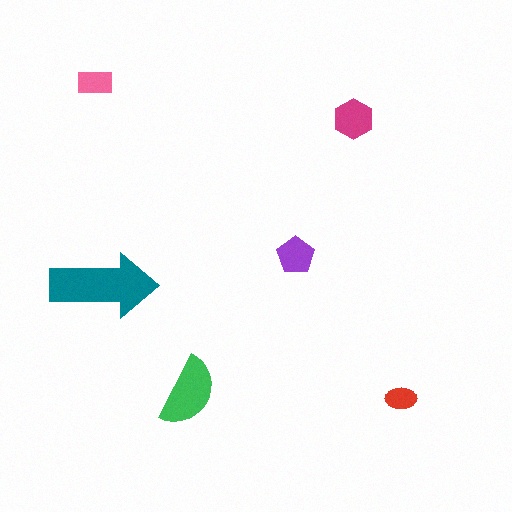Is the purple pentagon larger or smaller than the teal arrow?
Smaller.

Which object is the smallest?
The red ellipse.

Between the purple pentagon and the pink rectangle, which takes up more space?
The purple pentagon.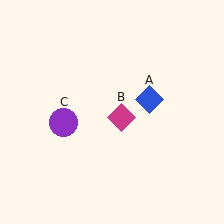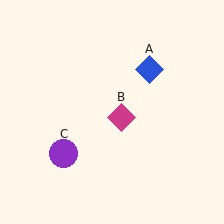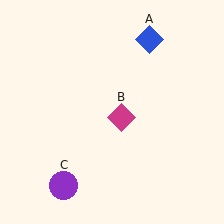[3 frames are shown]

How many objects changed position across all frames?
2 objects changed position: blue diamond (object A), purple circle (object C).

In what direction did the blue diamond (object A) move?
The blue diamond (object A) moved up.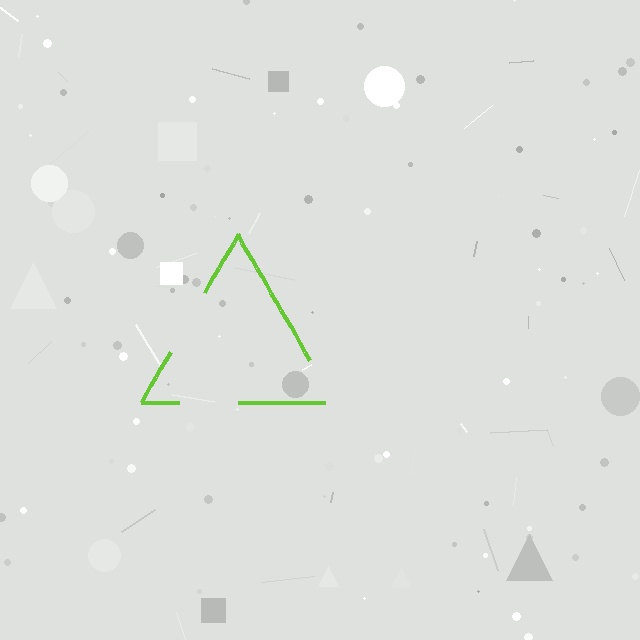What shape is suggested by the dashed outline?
The dashed outline suggests a triangle.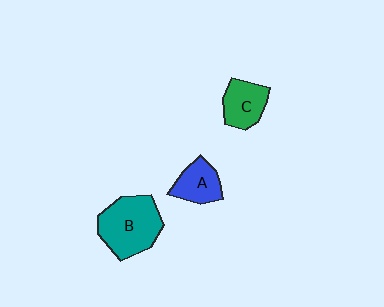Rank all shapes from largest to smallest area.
From largest to smallest: B (teal), C (green), A (blue).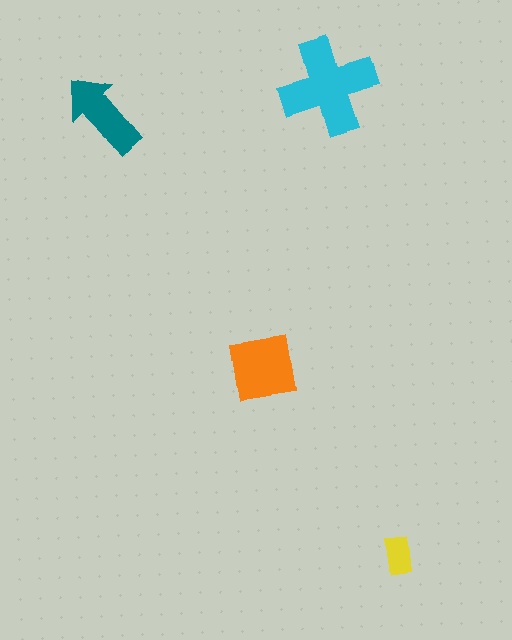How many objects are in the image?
There are 4 objects in the image.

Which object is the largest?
The cyan cross.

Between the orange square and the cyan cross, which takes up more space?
The cyan cross.